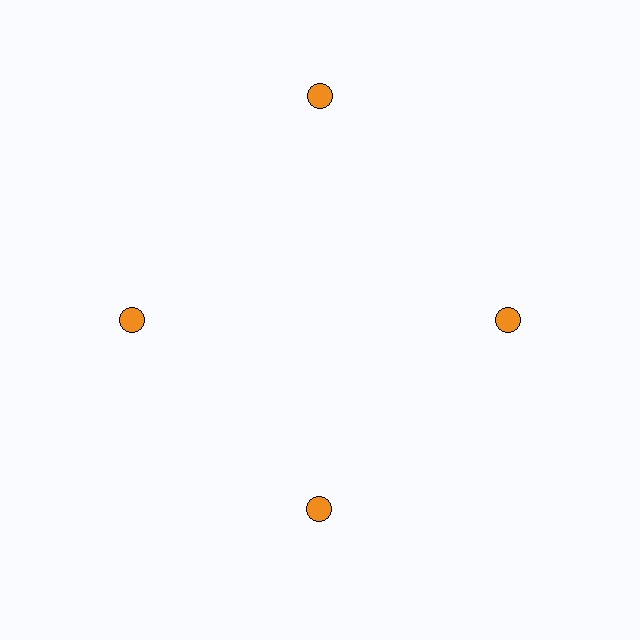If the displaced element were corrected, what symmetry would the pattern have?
It would have 4-fold rotational symmetry — the pattern would map onto itself every 90 degrees.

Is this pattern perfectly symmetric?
No. The 4 orange circles are arranged in a ring, but one element near the 12 o'clock position is pushed outward from the center, breaking the 4-fold rotational symmetry.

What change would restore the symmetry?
The symmetry would be restored by moving it inward, back onto the ring so that all 4 circles sit at equal angles and equal distance from the center.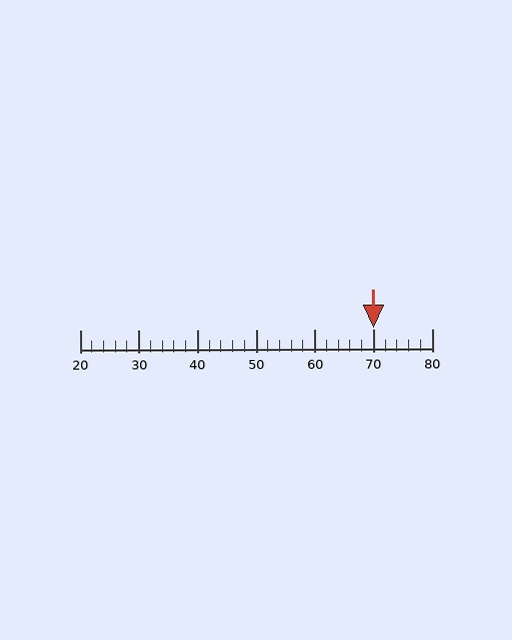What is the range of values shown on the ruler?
The ruler shows values from 20 to 80.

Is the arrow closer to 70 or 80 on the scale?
The arrow is closer to 70.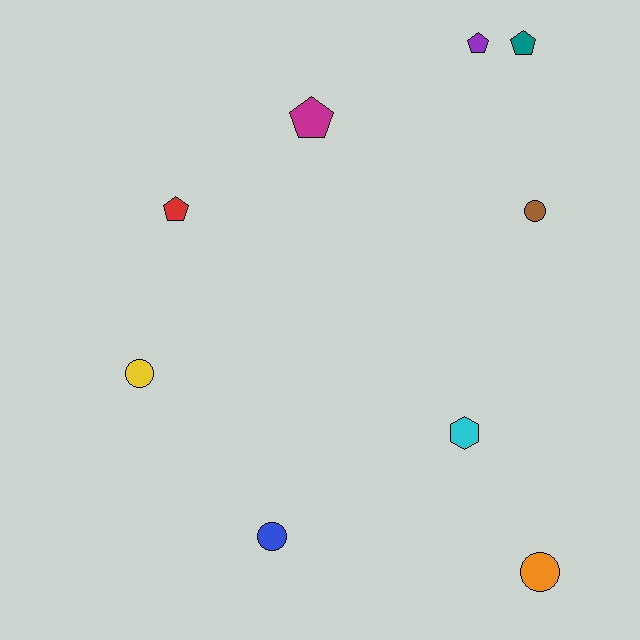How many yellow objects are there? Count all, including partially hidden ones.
There is 1 yellow object.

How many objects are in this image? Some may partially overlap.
There are 9 objects.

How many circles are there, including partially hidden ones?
There are 4 circles.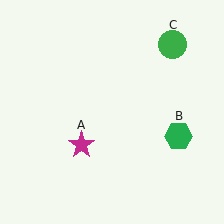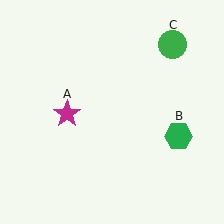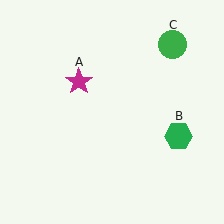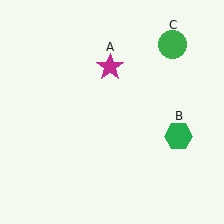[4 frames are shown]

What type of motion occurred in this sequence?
The magenta star (object A) rotated clockwise around the center of the scene.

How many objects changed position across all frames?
1 object changed position: magenta star (object A).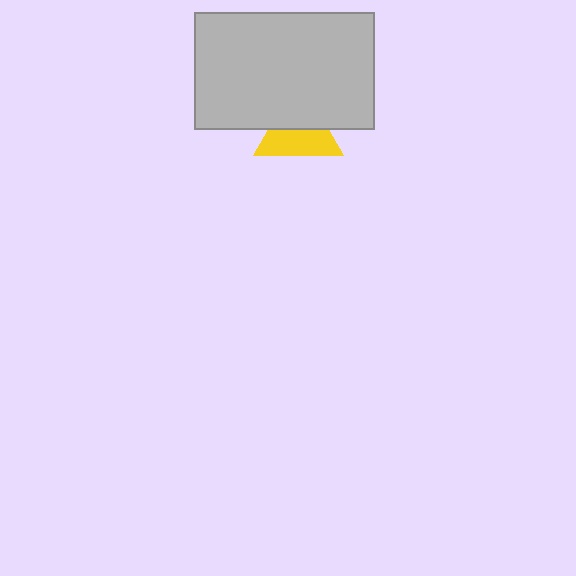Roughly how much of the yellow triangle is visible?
About half of it is visible (roughly 55%).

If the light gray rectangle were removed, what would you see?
You would see the complete yellow triangle.